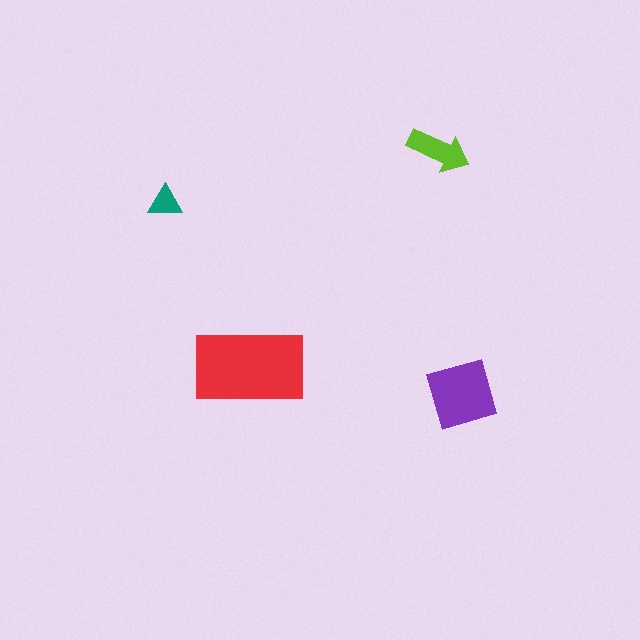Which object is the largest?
The red rectangle.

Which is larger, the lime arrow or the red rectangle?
The red rectangle.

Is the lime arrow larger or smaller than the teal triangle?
Larger.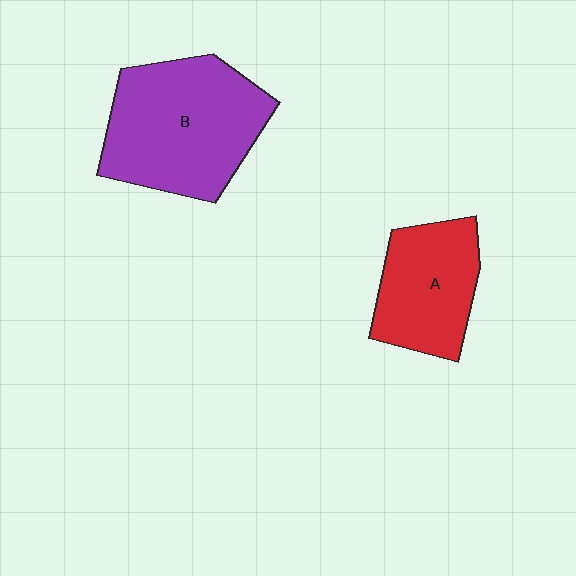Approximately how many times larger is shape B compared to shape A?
Approximately 1.6 times.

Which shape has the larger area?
Shape B (purple).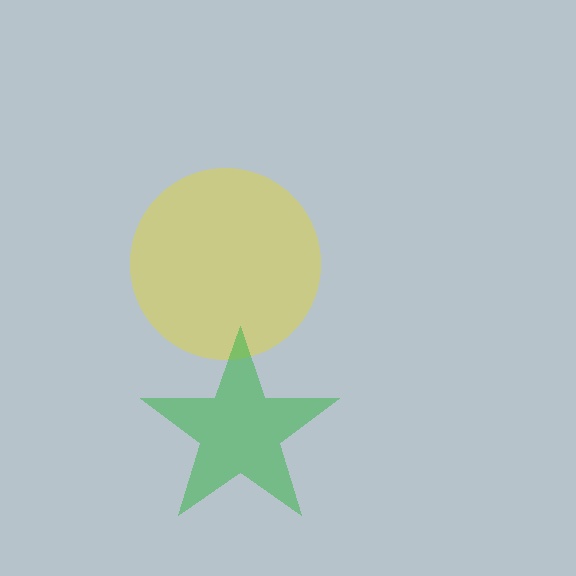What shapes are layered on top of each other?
The layered shapes are: a yellow circle, a green star.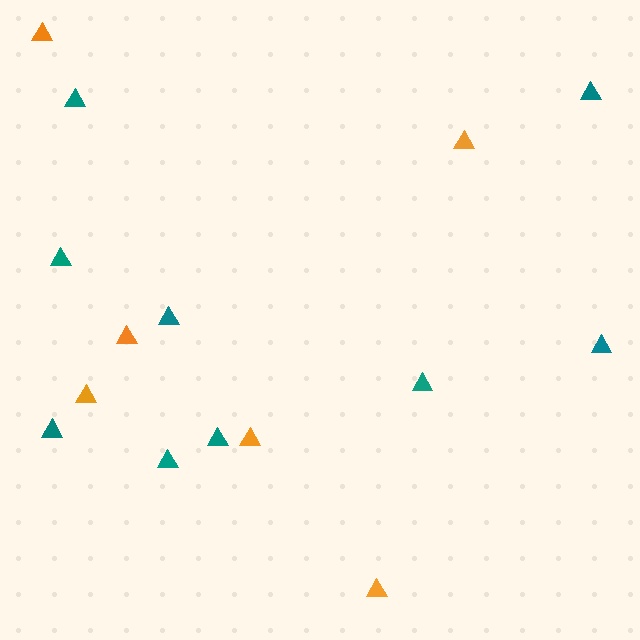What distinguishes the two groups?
There are 2 groups: one group of teal triangles (9) and one group of orange triangles (6).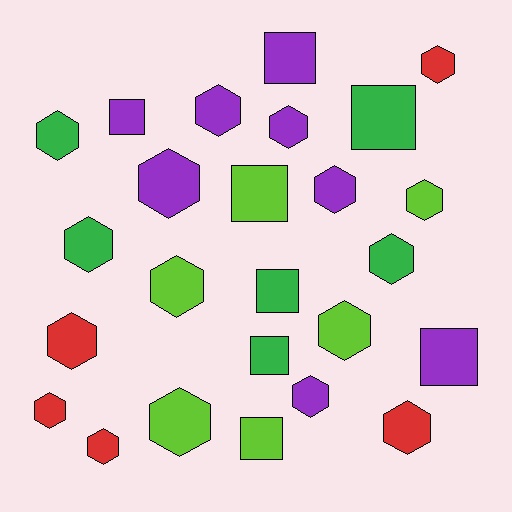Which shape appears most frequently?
Hexagon, with 17 objects.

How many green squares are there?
There are 3 green squares.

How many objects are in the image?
There are 25 objects.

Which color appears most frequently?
Purple, with 8 objects.